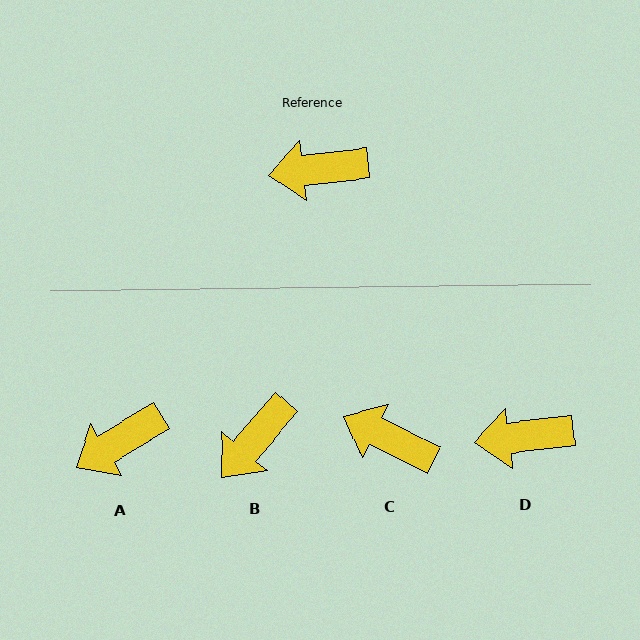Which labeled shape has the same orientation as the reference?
D.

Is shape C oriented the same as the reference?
No, it is off by about 33 degrees.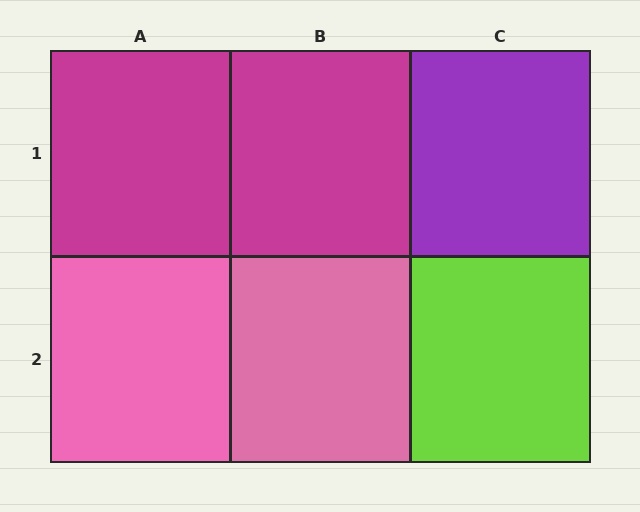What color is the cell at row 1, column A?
Magenta.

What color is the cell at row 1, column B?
Magenta.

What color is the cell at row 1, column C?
Purple.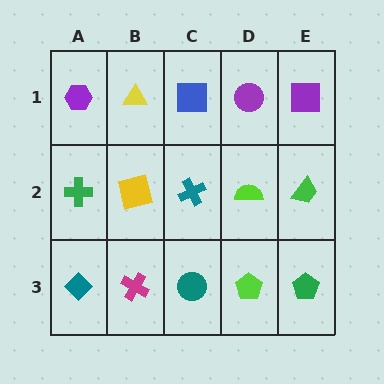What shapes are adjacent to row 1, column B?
A yellow square (row 2, column B), a purple hexagon (row 1, column A), a blue square (row 1, column C).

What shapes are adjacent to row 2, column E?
A purple square (row 1, column E), a green pentagon (row 3, column E), a lime semicircle (row 2, column D).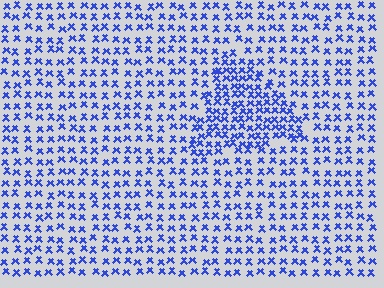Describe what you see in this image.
The image contains small blue elements arranged at two different densities. A triangle-shaped region is visible where the elements are more densely packed than the surrounding area.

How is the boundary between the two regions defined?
The boundary is defined by a change in element density (approximately 1.8x ratio). All elements are the same color, size, and shape.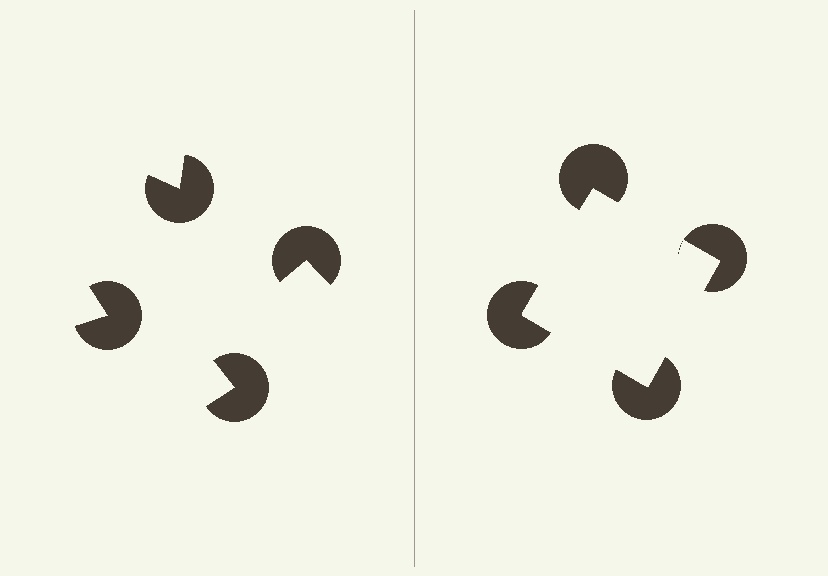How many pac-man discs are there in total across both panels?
8 — 4 on each side.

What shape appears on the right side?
An illusory square.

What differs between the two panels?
The pac-man discs are positioned identically on both sides; only the wedge orientations differ. On the right they align to a square; on the left they are misaligned.